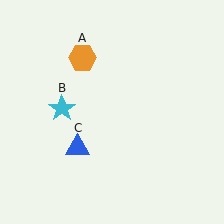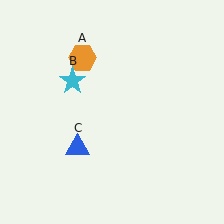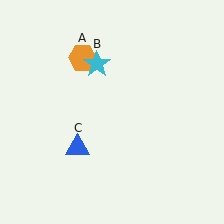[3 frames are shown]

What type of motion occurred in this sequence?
The cyan star (object B) rotated clockwise around the center of the scene.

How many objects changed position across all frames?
1 object changed position: cyan star (object B).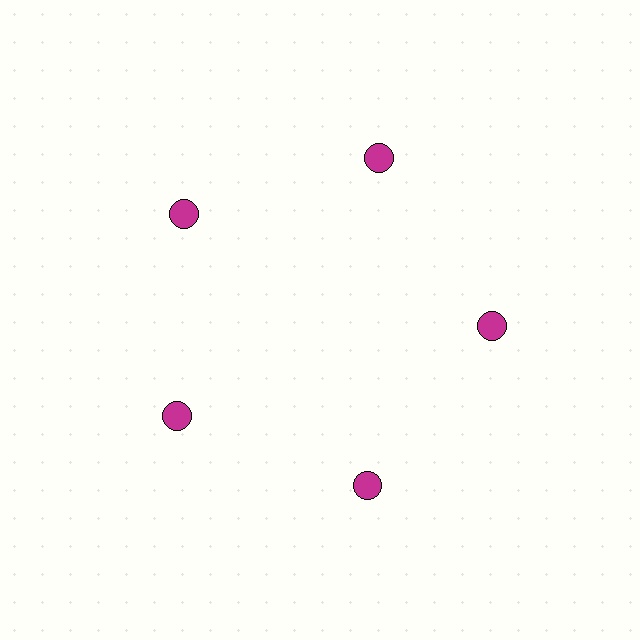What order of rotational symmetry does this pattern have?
This pattern has 5-fold rotational symmetry.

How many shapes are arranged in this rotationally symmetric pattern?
There are 5 shapes, arranged in 5 groups of 1.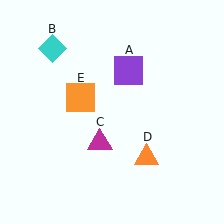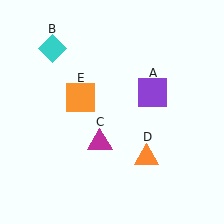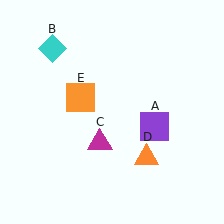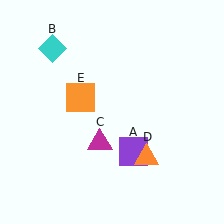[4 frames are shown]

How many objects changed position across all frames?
1 object changed position: purple square (object A).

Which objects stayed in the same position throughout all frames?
Cyan diamond (object B) and magenta triangle (object C) and orange triangle (object D) and orange square (object E) remained stationary.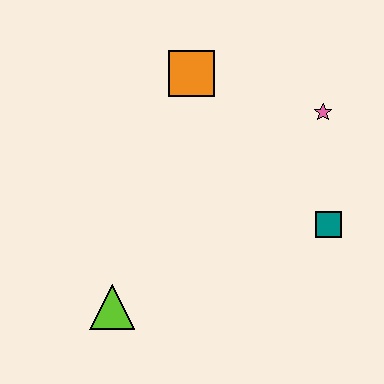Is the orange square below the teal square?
No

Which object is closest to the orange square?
The pink star is closest to the orange square.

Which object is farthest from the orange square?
The lime triangle is farthest from the orange square.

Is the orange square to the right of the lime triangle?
Yes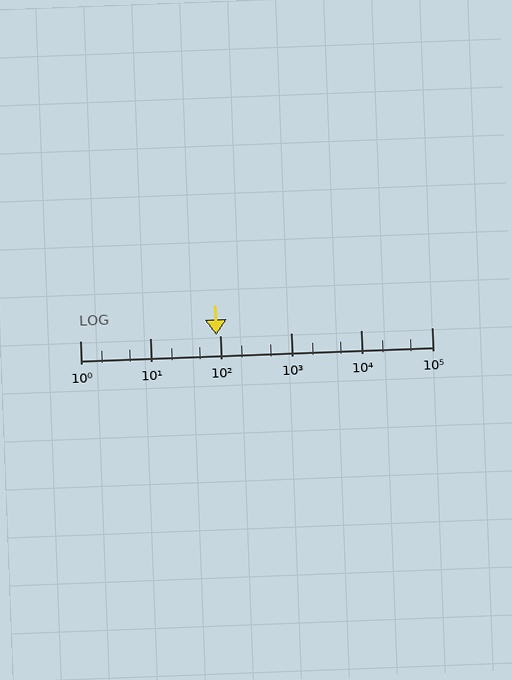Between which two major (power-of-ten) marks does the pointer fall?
The pointer is between 10 and 100.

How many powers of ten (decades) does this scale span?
The scale spans 5 decades, from 1 to 100000.